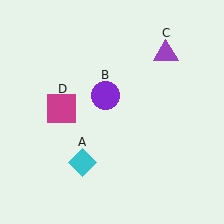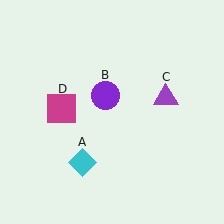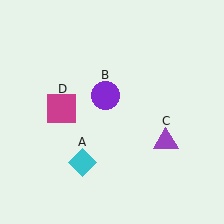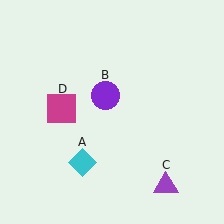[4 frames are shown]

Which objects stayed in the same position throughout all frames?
Cyan diamond (object A) and purple circle (object B) and magenta square (object D) remained stationary.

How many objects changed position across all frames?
1 object changed position: purple triangle (object C).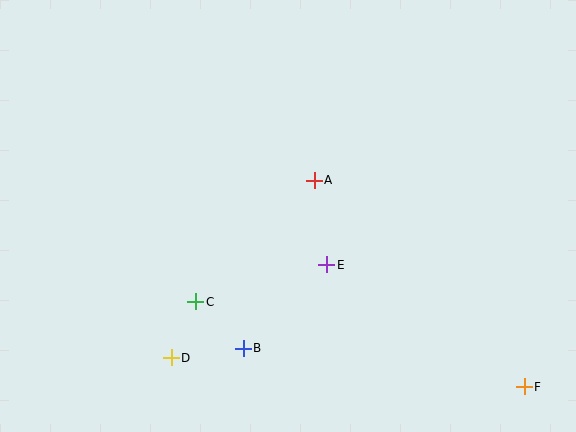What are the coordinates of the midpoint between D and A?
The midpoint between D and A is at (243, 269).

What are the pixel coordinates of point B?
Point B is at (243, 348).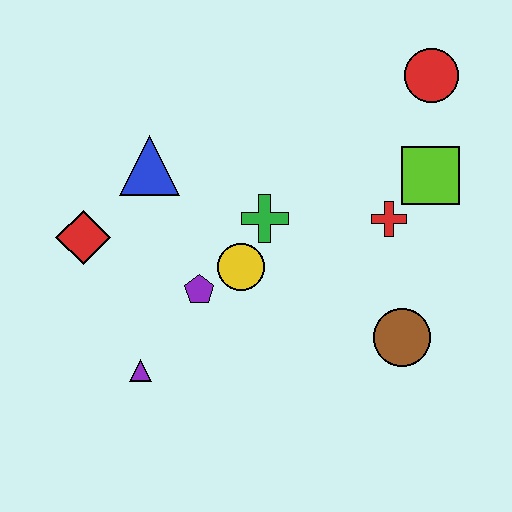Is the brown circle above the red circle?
No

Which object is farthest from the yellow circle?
The red circle is farthest from the yellow circle.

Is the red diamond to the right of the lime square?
No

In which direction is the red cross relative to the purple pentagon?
The red cross is to the right of the purple pentagon.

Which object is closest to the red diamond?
The blue triangle is closest to the red diamond.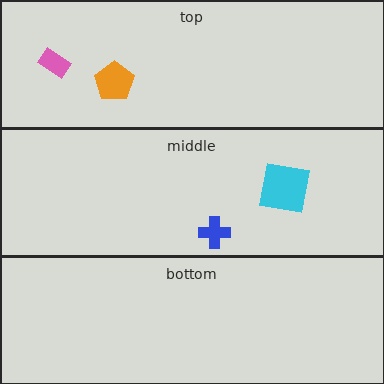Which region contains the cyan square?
The middle region.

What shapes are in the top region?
The pink rectangle, the orange pentagon.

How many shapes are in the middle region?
2.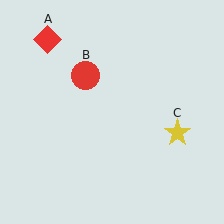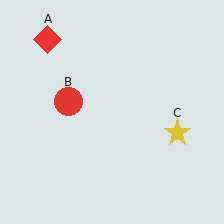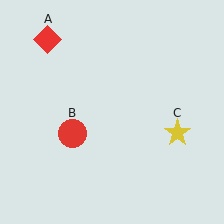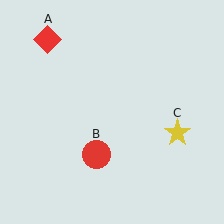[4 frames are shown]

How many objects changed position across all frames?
1 object changed position: red circle (object B).